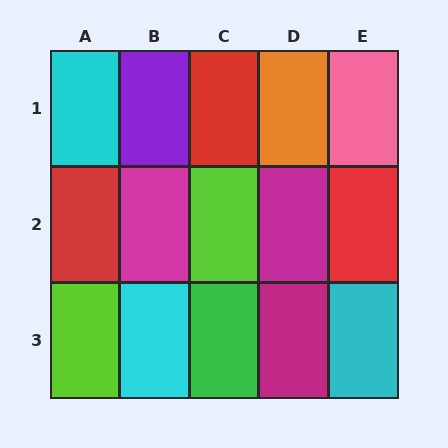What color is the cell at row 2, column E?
Red.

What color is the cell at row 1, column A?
Cyan.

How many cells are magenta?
3 cells are magenta.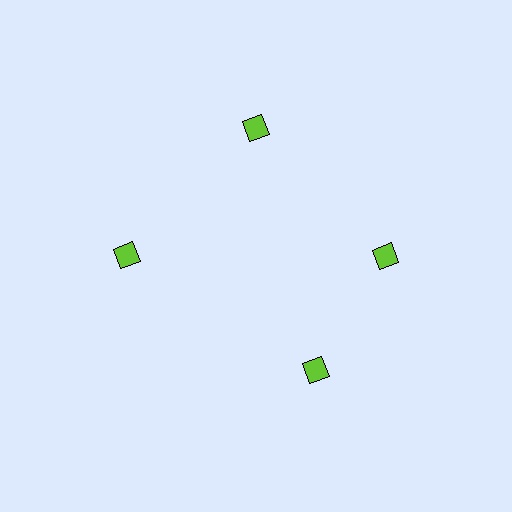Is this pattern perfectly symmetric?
No. The 4 lime diamonds are arranged in a ring, but one element near the 6 o'clock position is rotated out of alignment along the ring, breaking the 4-fold rotational symmetry.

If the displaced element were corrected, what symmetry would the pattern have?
It would have 4-fold rotational symmetry — the pattern would map onto itself every 90 degrees.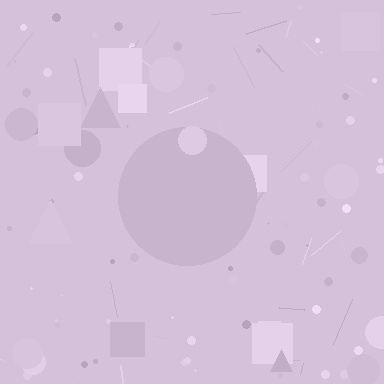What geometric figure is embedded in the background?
A circle is embedded in the background.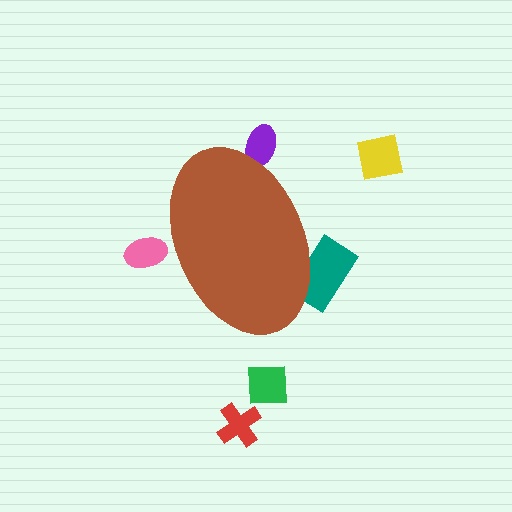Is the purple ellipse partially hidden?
Yes, the purple ellipse is partially hidden behind the brown ellipse.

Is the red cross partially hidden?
No, the red cross is fully visible.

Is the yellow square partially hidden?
No, the yellow square is fully visible.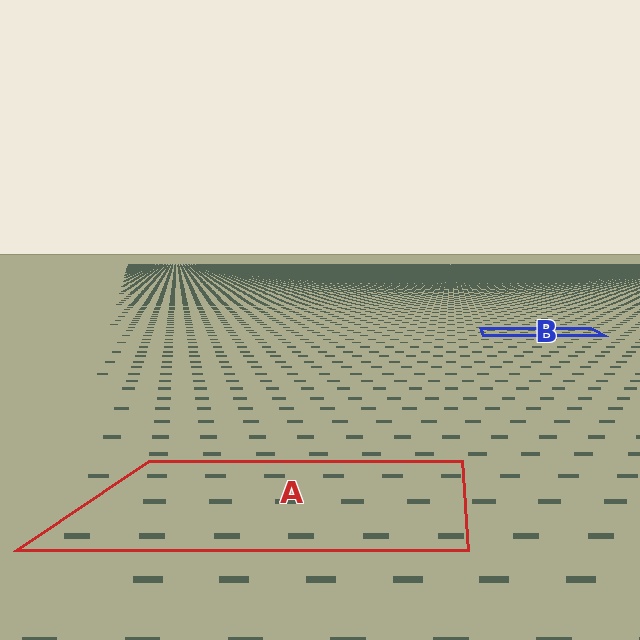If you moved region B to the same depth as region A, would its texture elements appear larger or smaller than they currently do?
They would appear larger. At a closer depth, the same texture elements are projected at a bigger on-screen size.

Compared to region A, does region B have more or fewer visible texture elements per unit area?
Region B has more texture elements per unit area — they are packed more densely because it is farther away.